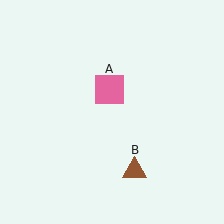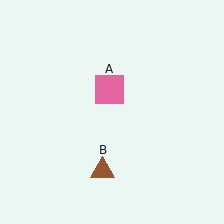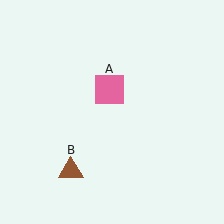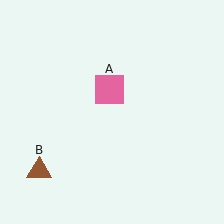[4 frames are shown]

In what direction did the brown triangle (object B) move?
The brown triangle (object B) moved left.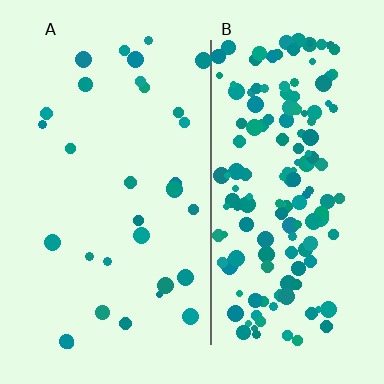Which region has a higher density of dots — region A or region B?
B (the right).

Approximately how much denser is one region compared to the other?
Approximately 5.1× — region B over region A.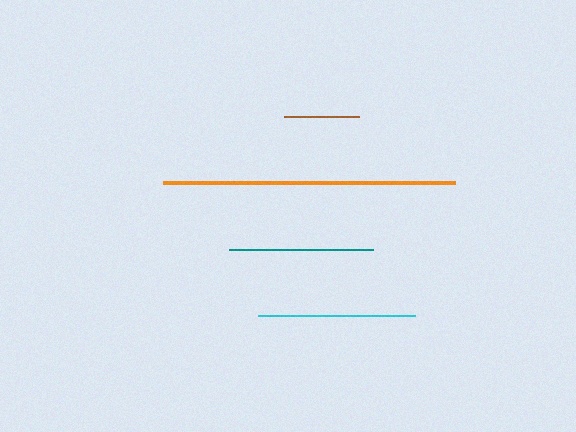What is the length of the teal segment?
The teal segment is approximately 144 pixels long.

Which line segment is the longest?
The orange line is the longest at approximately 292 pixels.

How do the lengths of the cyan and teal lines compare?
The cyan and teal lines are approximately the same length.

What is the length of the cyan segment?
The cyan segment is approximately 157 pixels long.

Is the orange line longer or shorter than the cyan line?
The orange line is longer than the cyan line.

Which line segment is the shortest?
The brown line is the shortest at approximately 75 pixels.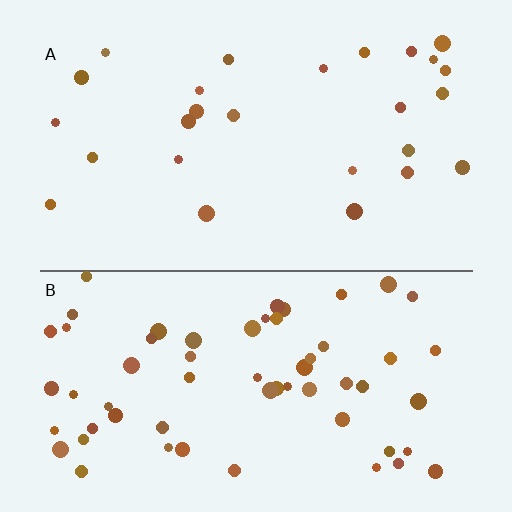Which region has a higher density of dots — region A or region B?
B (the bottom).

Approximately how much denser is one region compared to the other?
Approximately 2.3× — region B over region A.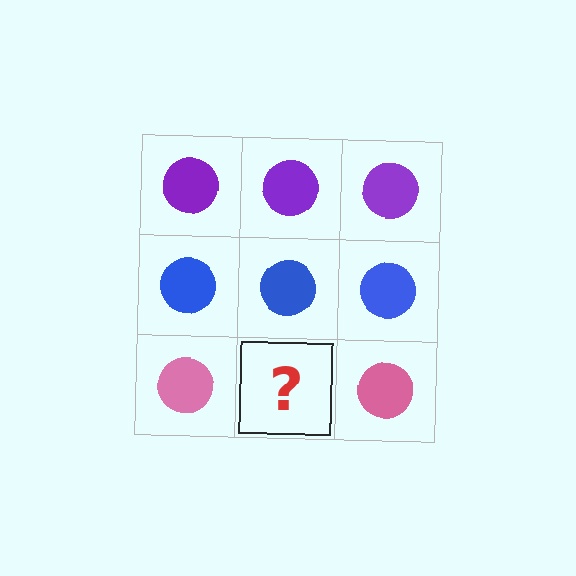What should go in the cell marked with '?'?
The missing cell should contain a pink circle.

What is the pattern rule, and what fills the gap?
The rule is that each row has a consistent color. The gap should be filled with a pink circle.